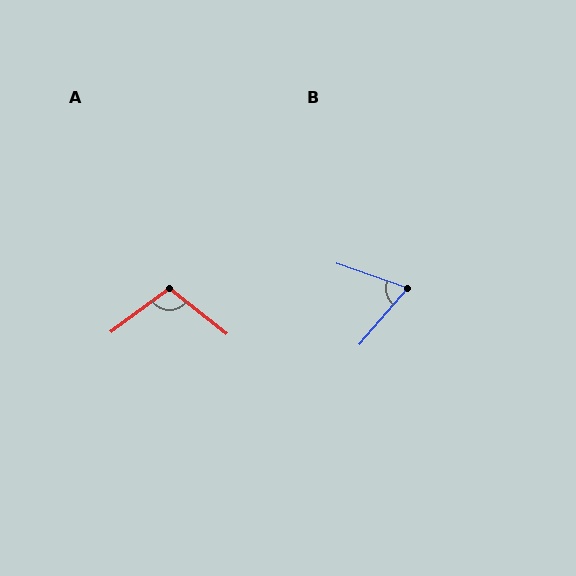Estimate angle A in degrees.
Approximately 105 degrees.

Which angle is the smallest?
B, at approximately 69 degrees.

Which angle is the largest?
A, at approximately 105 degrees.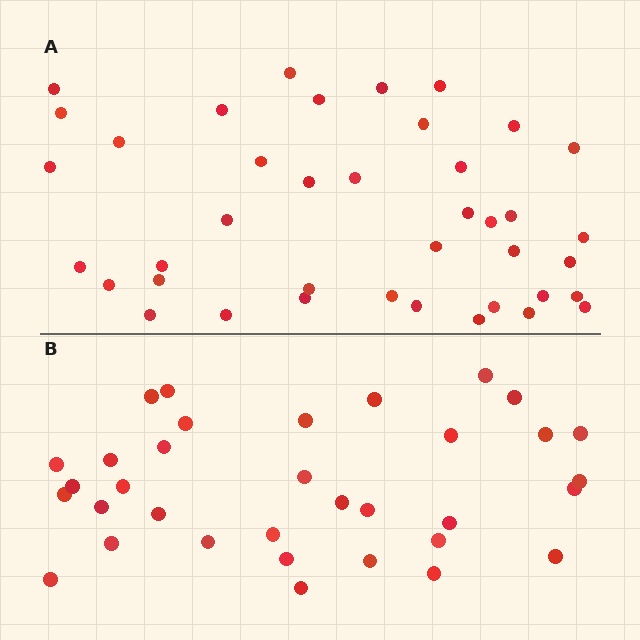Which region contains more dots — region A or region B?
Region A (the top region) has more dots.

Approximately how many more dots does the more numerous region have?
Region A has about 6 more dots than region B.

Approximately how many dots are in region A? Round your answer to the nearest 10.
About 40 dots.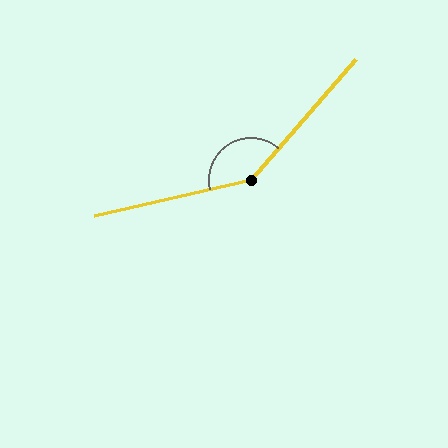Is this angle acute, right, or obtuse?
It is obtuse.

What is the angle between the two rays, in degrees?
Approximately 144 degrees.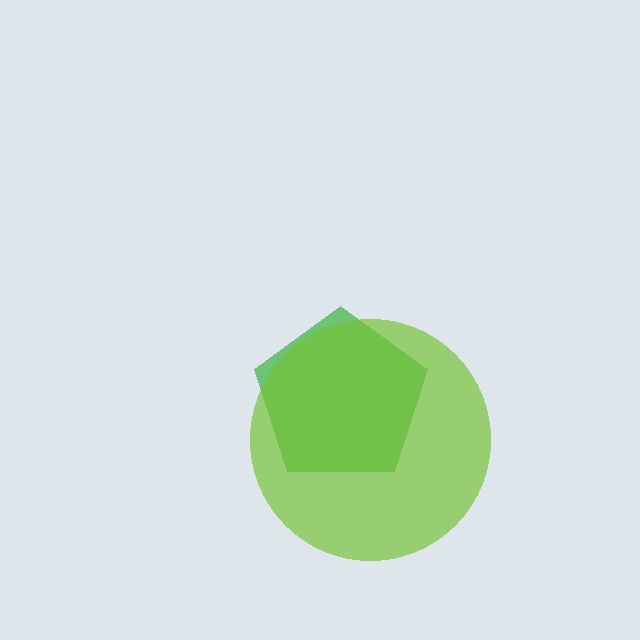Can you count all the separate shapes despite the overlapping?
Yes, there are 2 separate shapes.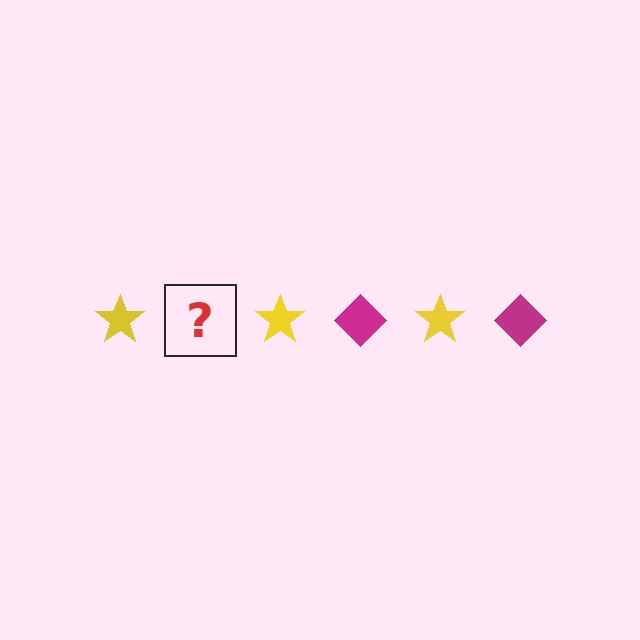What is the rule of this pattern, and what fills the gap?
The rule is that the pattern alternates between yellow star and magenta diamond. The gap should be filled with a magenta diamond.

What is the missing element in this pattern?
The missing element is a magenta diamond.